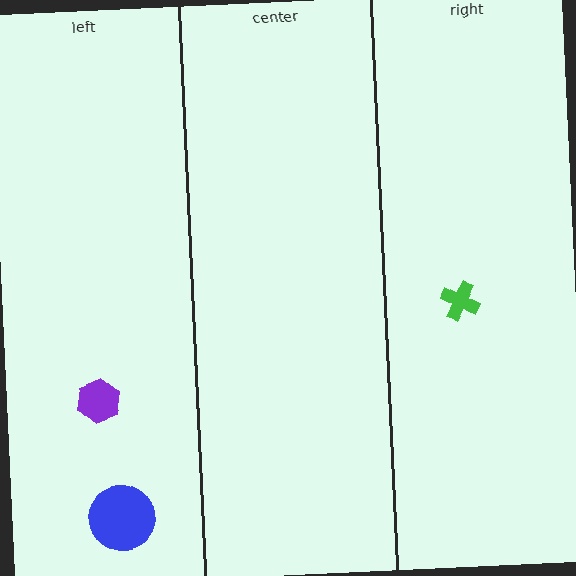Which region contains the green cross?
The right region.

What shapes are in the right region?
The green cross.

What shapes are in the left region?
The purple hexagon, the blue circle.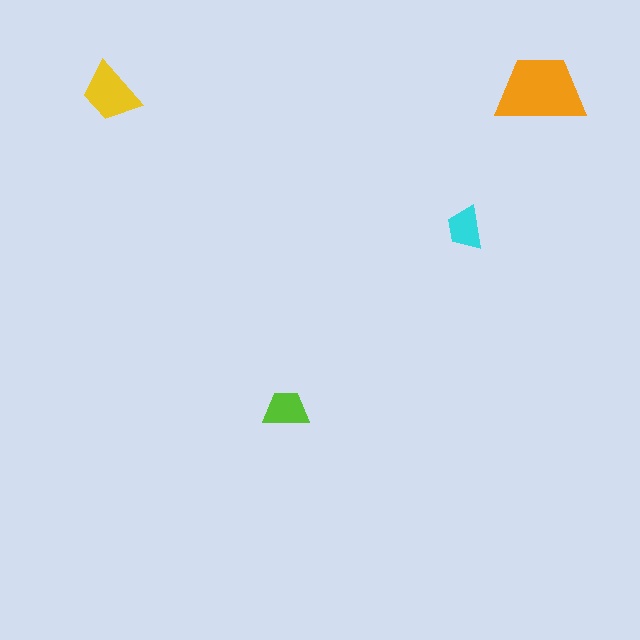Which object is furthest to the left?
The yellow trapezoid is leftmost.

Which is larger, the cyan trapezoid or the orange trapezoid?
The orange one.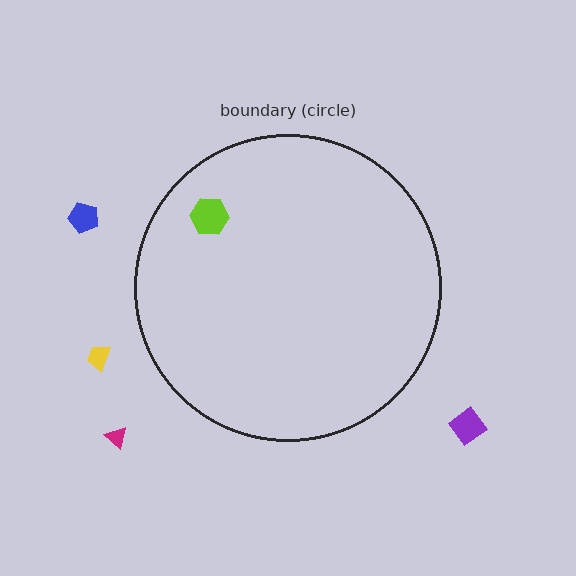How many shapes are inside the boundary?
1 inside, 4 outside.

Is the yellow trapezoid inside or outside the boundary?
Outside.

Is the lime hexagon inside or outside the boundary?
Inside.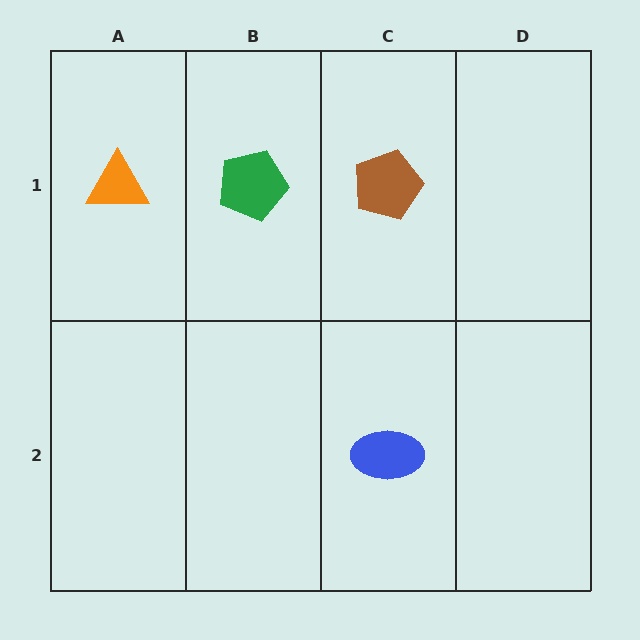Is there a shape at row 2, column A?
No, that cell is empty.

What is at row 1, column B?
A green pentagon.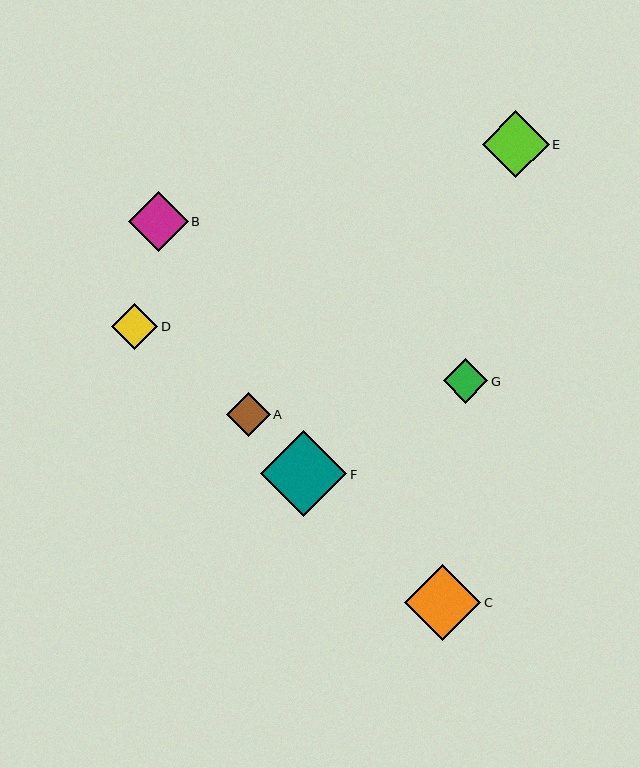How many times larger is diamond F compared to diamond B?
Diamond F is approximately 1.4 times the size of diamond B.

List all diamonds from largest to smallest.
From largest to smallest: F, C, E, B, D, G, A.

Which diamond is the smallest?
Diamond A is the smallest with a size of approximately 44 pixels.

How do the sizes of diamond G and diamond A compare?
Diamond G and diamond A are approximately the same size.